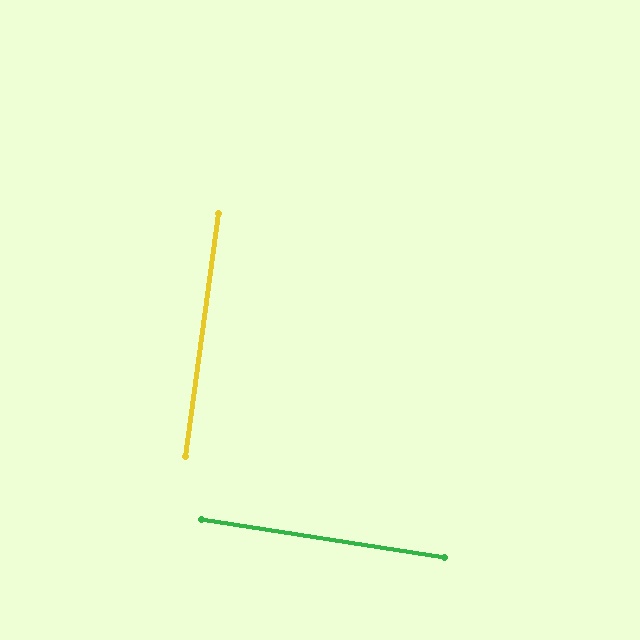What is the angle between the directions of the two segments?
Approximately 89 degrees.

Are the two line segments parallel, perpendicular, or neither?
Perpendicular — they meet at approximately 89°.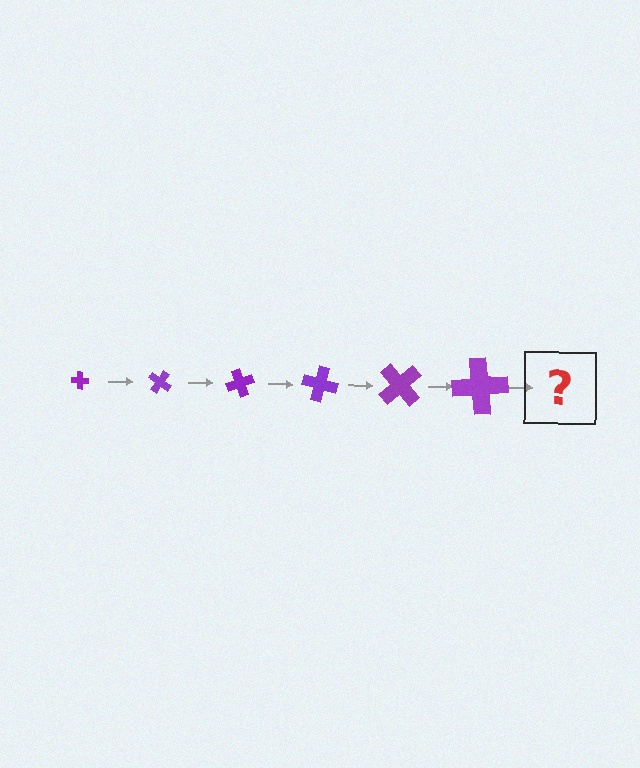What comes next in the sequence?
The next element should be a cross, larger than the previous one and rotated 210 degrees from the start.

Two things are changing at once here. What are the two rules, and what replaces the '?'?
The two rules are that the cross grows larger each step and it rotates 35 degrees each step. The '?' should be a cross, larger than the previous one and rotated 210 degrees from the start.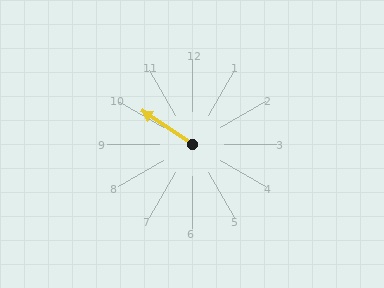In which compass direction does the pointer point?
Northwest.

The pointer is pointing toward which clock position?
Roughly 10 o'clock.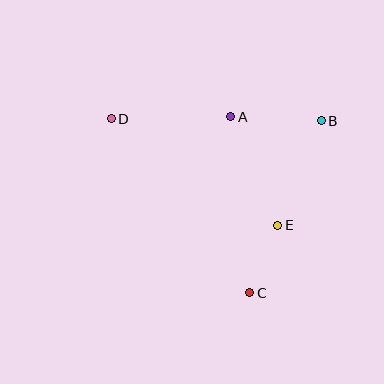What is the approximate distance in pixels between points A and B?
The distance between A and B is approximately 91 pixels.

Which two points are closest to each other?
Points C and E are closest to each other.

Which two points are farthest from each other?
Points C and D are farthest from each other.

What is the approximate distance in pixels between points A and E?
The distance between A and E is approximately 118 pixels.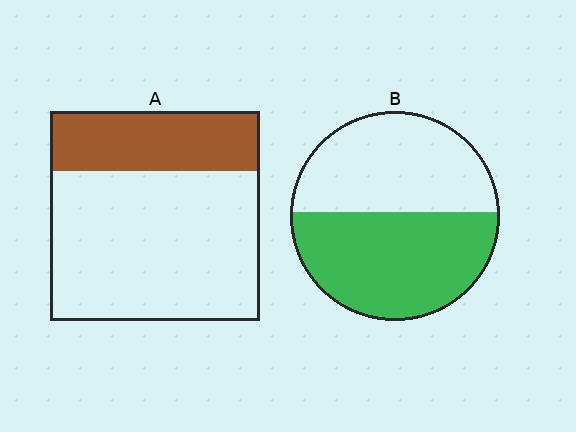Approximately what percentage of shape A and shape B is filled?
A is approximately 30% and B is approximately 50%.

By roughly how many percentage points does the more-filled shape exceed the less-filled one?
By roughly 25 percentage points (B over A).